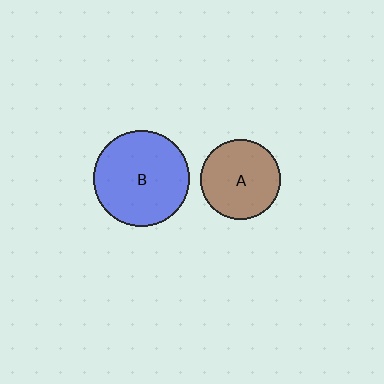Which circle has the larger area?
Circle B (blue).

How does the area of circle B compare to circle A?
Approximately 1.5 times.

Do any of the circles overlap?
No, none of the circles overlap.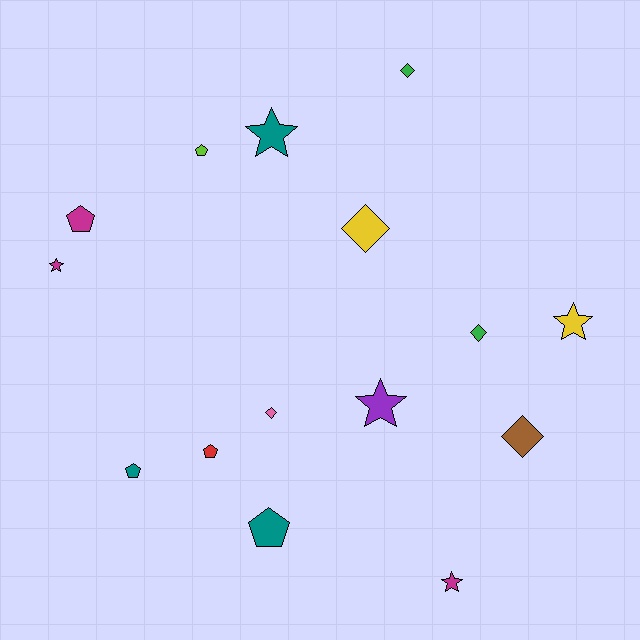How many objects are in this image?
There are 15 objects.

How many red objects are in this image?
There is 1 red object.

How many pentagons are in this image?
There are 5 pentagons.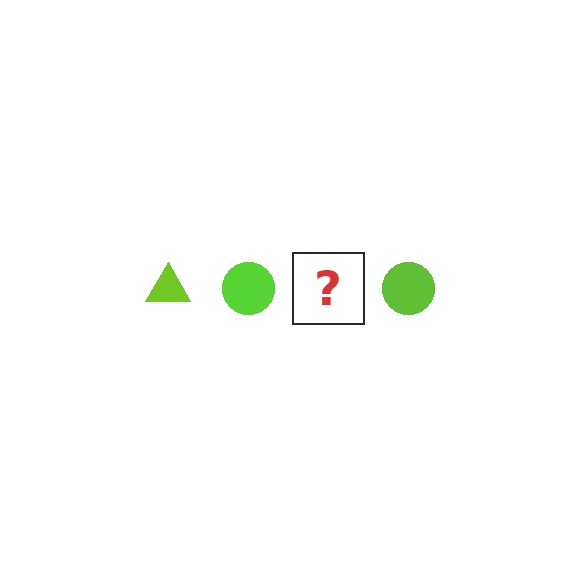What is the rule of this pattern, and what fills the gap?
The rule is that the pattern cycles through triangle, circle shapes in lime. The gap should be filled with a lime triangle.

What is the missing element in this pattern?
The missing element is a lime triangle.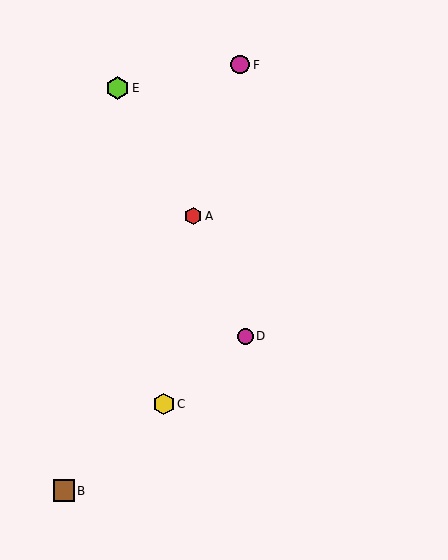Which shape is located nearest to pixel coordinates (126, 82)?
The lime hexagon (labeled E) at (118, 88) is nearest to that location.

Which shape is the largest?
The lime hexagon (labeled E) is the largest.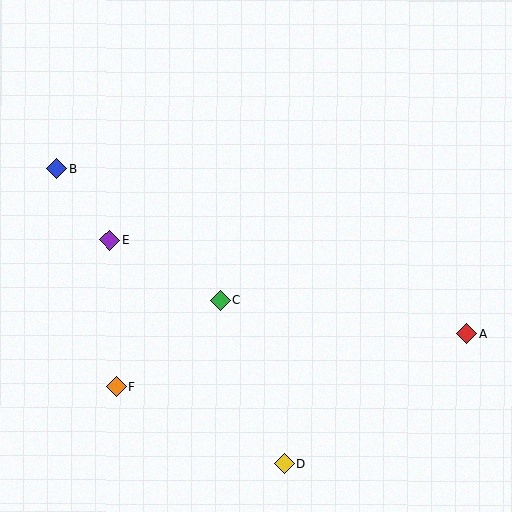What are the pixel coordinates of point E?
Point E is at (110, 240).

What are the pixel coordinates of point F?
Point F is at (116, 386).